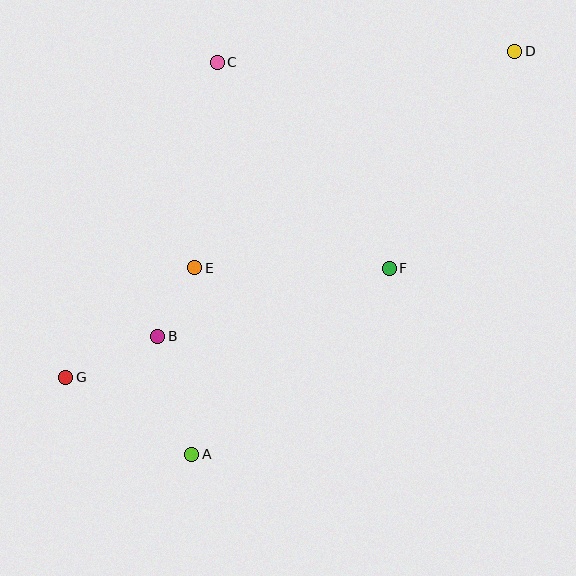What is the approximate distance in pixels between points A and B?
The distance between A and B is approximately 123 pixels.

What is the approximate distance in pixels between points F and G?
The distance between F and G is approximately 341 pixels.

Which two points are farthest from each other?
Points D and G are farthest from each other.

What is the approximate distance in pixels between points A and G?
The distance between A and G is approximately 148 pixels.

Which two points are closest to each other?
Points B and E are closest to each other.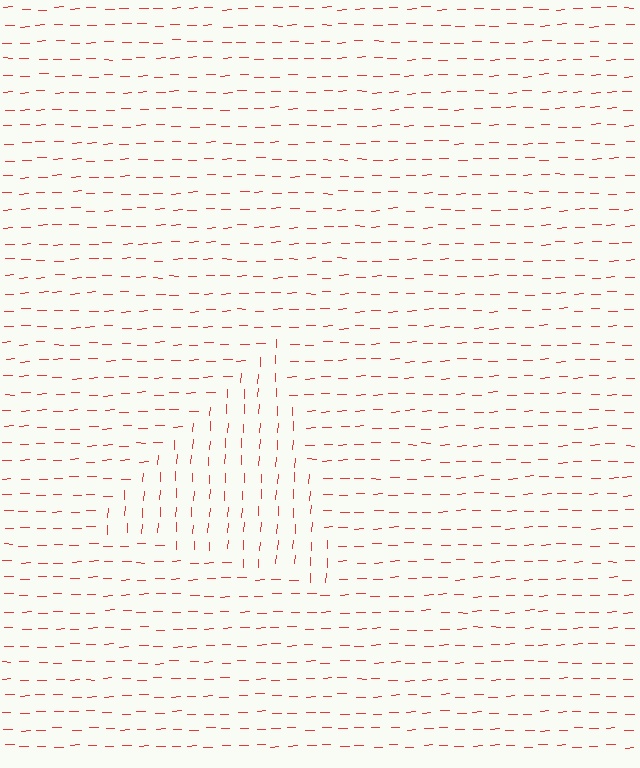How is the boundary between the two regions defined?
The boundary is defined purely by a change in line orientation (approximately 85 degrees difference). All lines are the same color and thickness.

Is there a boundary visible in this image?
Yes, there is a texture boundary formed by a change in line orientation.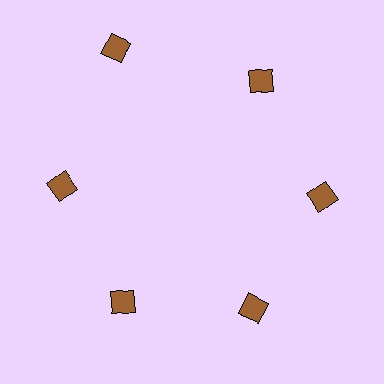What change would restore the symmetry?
The symmetry would be restored by moving it inward, back onto the ring so that all 6 squares sit at equal angles and equal distance from the center.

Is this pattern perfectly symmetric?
No. The 6 brown squares are arranged in a ring, but one element near the 11 o'clock position is pushed outward from the center, breaking the 6-fold rotational symmetry.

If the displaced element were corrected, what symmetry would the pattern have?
It would have 6-fold rotational symmetry — the pattern would map onto itself every 60 degrees.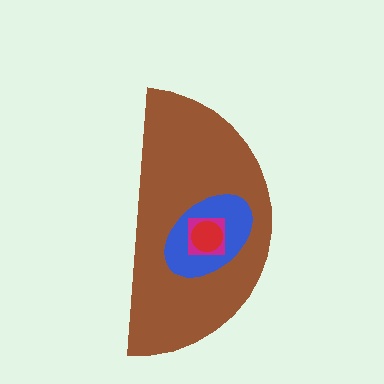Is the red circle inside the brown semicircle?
Yes.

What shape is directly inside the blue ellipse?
The magenta square.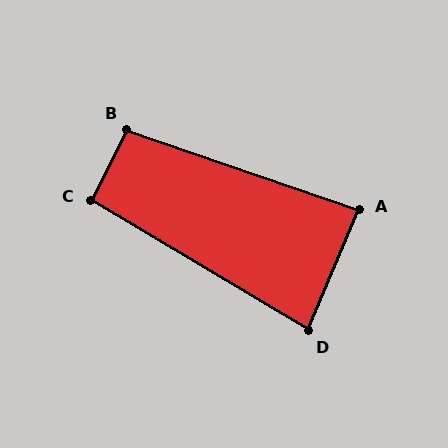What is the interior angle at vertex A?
Approximately 86 degrees (approximately right).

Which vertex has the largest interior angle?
B, at approximately 98 degrees.